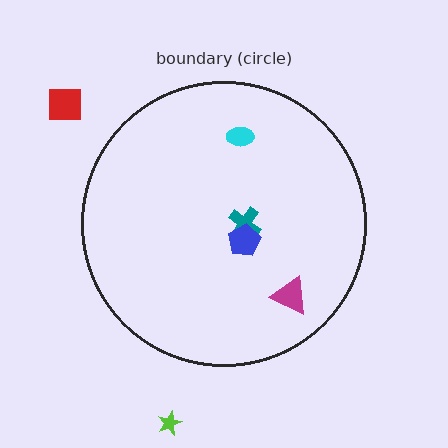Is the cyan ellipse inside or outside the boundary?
Inside.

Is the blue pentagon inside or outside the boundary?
Inside.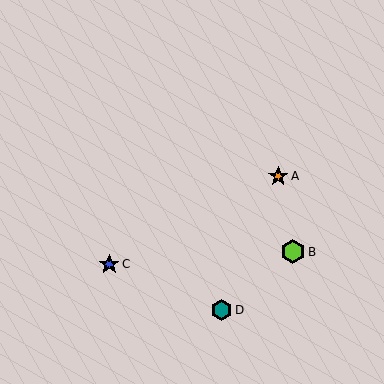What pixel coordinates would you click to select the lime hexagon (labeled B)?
Click at (293, 252) to select the lime hexagon B.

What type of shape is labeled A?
Shape A is an orange star.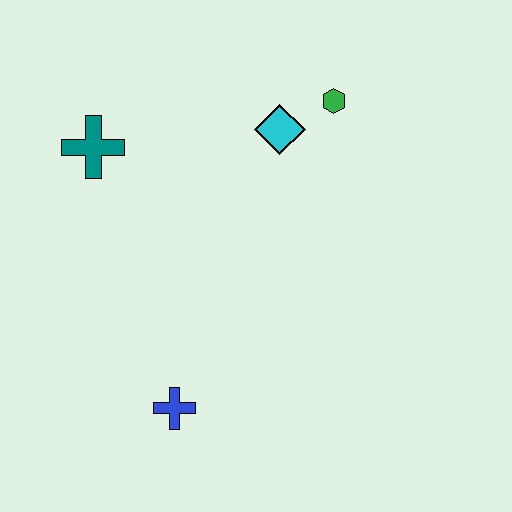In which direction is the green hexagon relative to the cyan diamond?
The green hexagon is to the right of the cyan diamond.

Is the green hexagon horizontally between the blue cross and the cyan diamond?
No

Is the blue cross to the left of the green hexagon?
Yes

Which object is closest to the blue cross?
The teal cross is closest to the blue cross.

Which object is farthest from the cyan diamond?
The blue cross is farthest from the cyan diamond.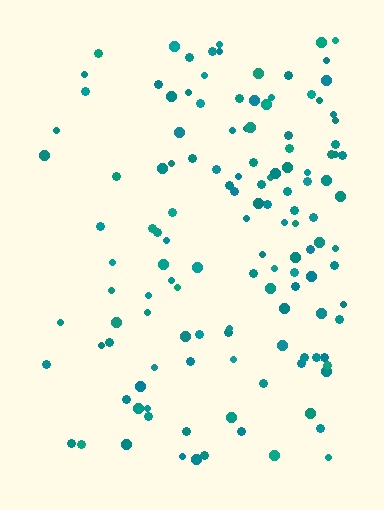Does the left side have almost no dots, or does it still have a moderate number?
Still a moderate number, just noticeably fewer than the right.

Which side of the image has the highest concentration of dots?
The right.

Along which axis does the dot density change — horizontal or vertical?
Horizontal.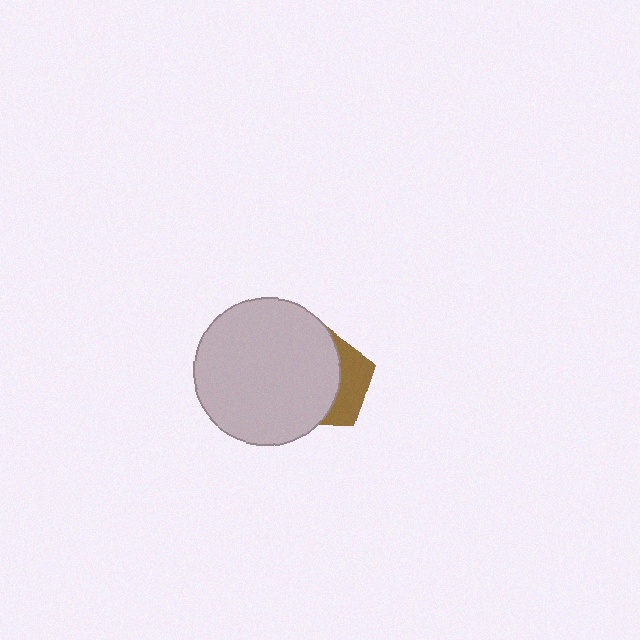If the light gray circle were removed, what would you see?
You would see the complete brown pentagon.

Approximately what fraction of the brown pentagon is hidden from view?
Roughly 66% of the brown pentagon is hidden behind the light gray circle.